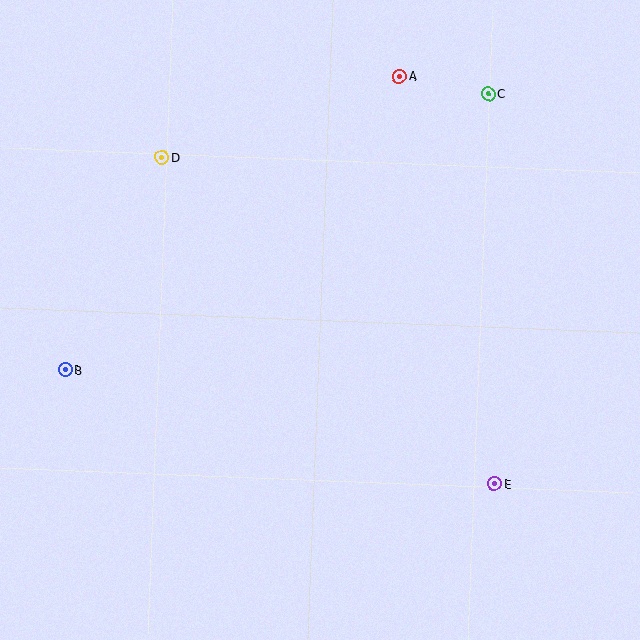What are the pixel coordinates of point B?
Point B is at (65, 370).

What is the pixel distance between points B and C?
The distance between B and C is 505 pixels.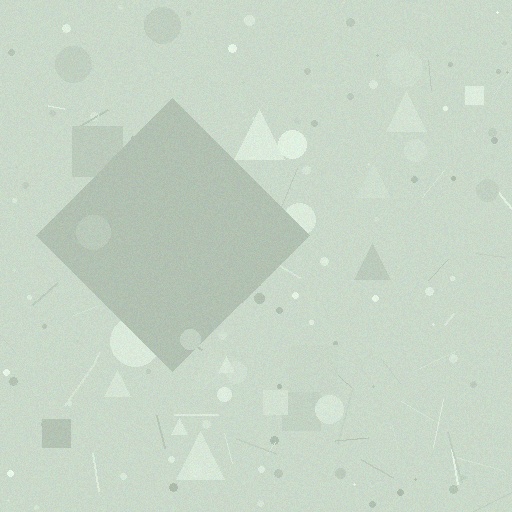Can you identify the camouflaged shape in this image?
The camouflaged shape is a diamond.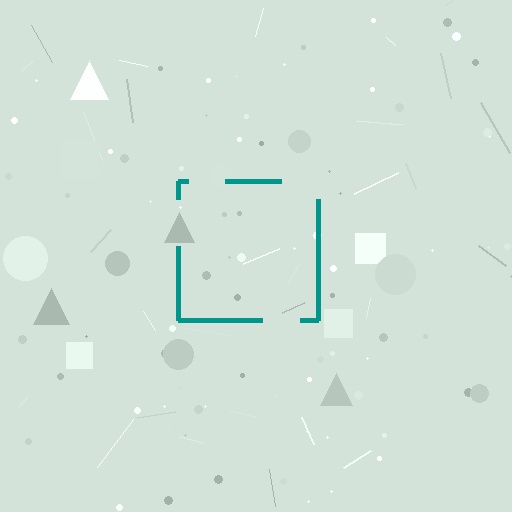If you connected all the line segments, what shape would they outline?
They would outline a square.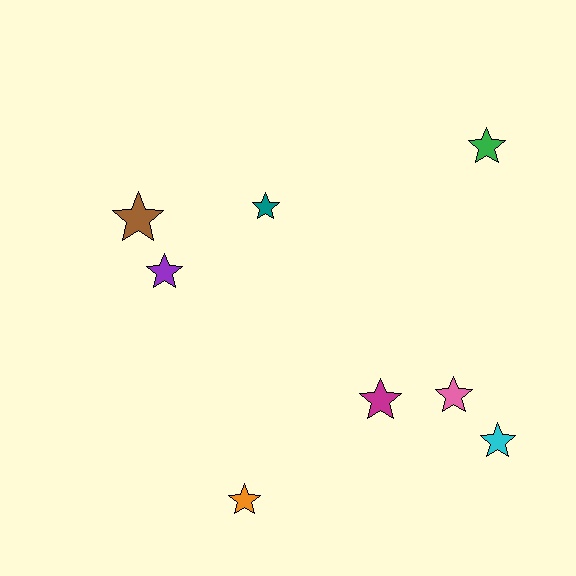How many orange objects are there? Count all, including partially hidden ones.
There is 1 orange object.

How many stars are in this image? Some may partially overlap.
There are 8 stars.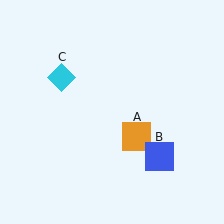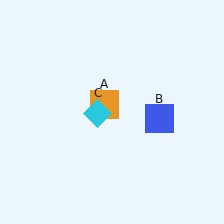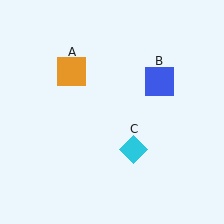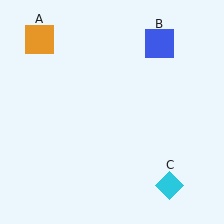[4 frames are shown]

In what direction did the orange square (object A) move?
The orange square (object A) moved up and to the left.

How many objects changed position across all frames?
3 objects changed position: orange square (object A), blue square (object B), cyan diamond (object C).